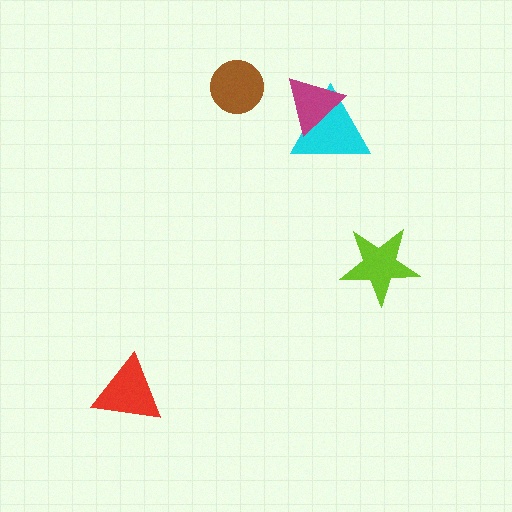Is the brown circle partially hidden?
No, no other shape covers it.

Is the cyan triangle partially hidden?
Yes, it is partially covered by another shape.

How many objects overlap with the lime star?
0 objects overlap with the lime star.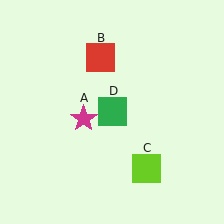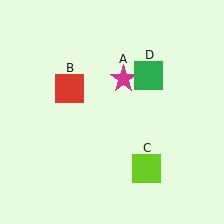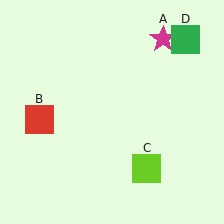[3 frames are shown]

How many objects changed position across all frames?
3 objects changed position: magenta star (object A), red square (object B), green square (object D).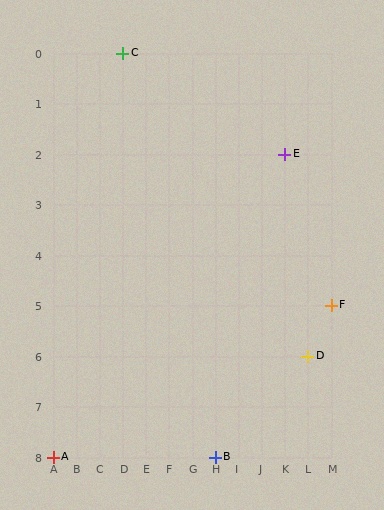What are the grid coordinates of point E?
Point E is at grid coordinates (K, 2).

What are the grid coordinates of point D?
Point D is at grid coordinates (L, 6).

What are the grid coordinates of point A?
Point A is at grid coordinates (A, 8).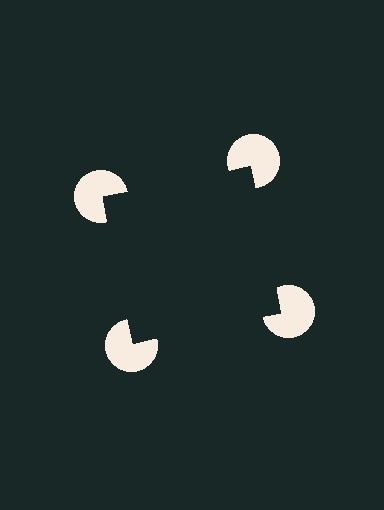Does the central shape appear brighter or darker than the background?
It typically appears slightly darker than the background, even though no actual brightness change is drawn.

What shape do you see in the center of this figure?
An illusory square — its edges are inferred from the aligned wedge cuts in the pac-man discs, not physically drawn.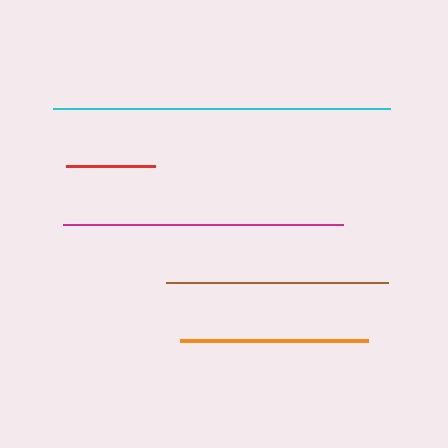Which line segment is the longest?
The cyan line is the longest at approximately 337 pixels.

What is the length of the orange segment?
The orange segment is approximately 188 pixels long.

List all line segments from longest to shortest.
From longest to shortest: cyan, magenta, brown, orange, red.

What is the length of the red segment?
The red segment is approximately 89 pixels long.